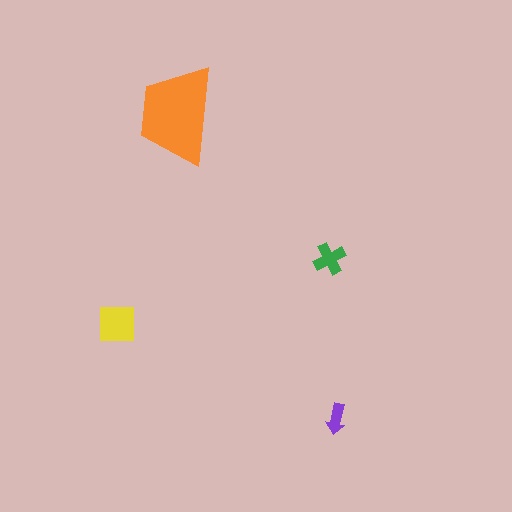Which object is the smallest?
The purple arrow.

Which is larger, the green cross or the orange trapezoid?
The orange trapezoid.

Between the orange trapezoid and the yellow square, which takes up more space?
The orange trapezoid.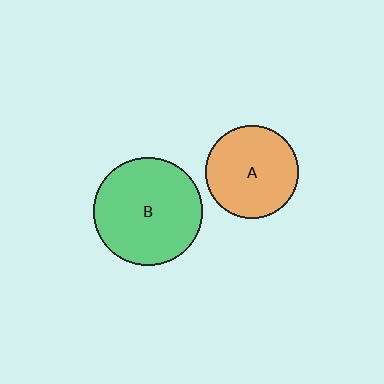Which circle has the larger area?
Circle B (green).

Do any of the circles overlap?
No, none of the circles overlap.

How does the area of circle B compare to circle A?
Approximately 1.4 times.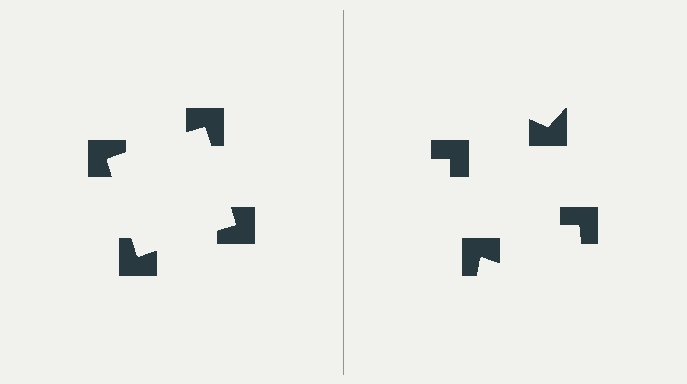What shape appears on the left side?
An illusory square.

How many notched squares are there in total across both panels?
8 — 4 on each side.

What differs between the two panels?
The notched squares are positioned identically on both sides; only the wedge orientations differ. On the left they align to a square; on the right they are misaligned.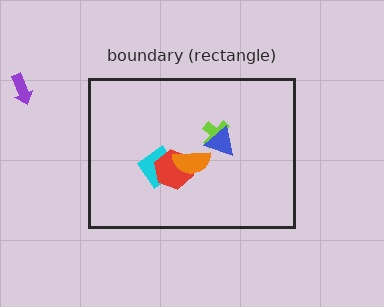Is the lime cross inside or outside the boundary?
Inside.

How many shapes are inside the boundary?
5 inside, 1 outside.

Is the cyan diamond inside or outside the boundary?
Inside.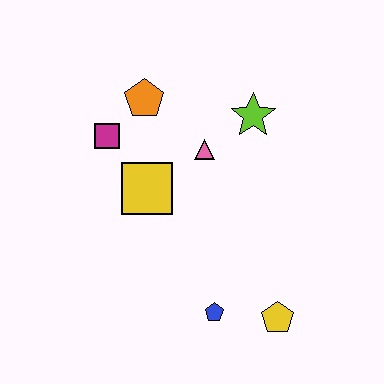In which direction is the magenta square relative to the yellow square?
The magenta square is above the yellow square.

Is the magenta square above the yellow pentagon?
Yes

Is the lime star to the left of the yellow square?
No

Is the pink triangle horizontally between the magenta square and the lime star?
Yes